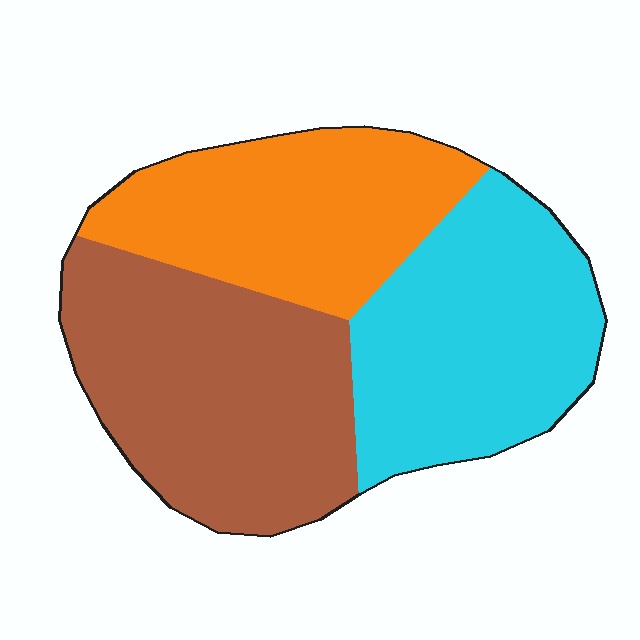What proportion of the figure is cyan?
Cyan takes up between a sixth and a third of the figure.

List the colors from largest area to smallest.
From largest to smallest: brown, cyan, orange.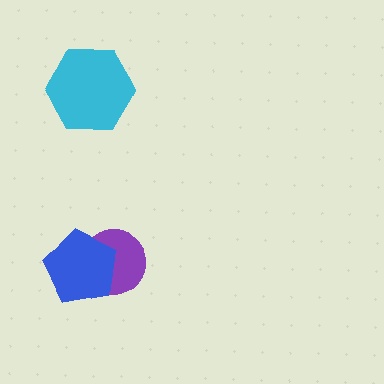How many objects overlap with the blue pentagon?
1 object overlaps with the blue pentagon.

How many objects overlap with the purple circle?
1 object overlaps with the purple circle.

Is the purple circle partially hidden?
Yes, it is partially covered by another shape.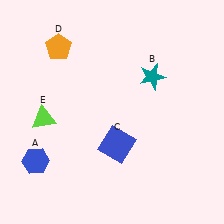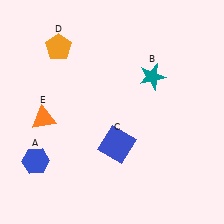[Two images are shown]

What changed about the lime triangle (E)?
In Image 1, E is lime. In Image 2, it changed to orange.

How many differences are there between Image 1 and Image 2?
There is 1 difference between the two images.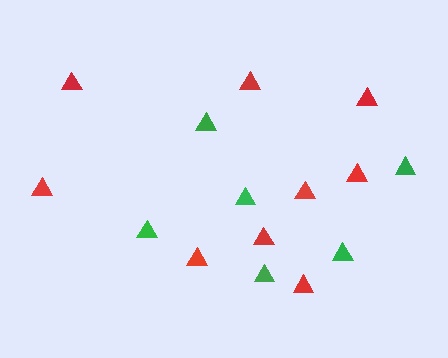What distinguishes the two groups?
There are 2 groups: one group of green triangles (6) and one group of red triangles (9).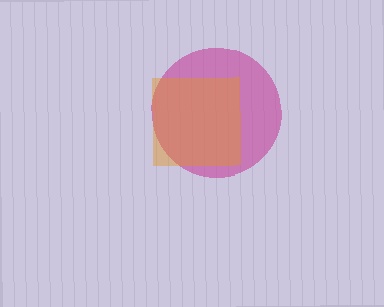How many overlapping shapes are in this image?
There are 2 overlapping shapes in the image.